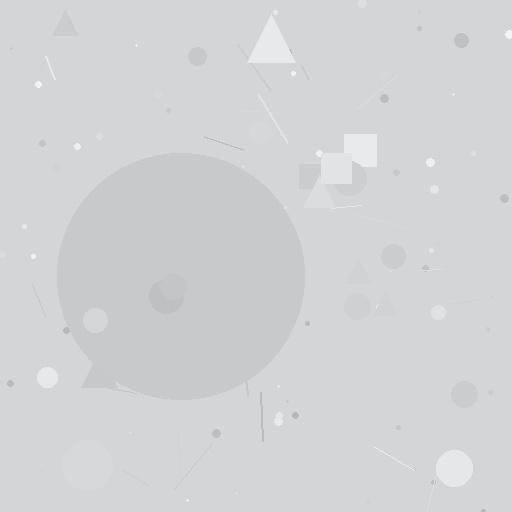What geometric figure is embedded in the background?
A circle is embedded in the background.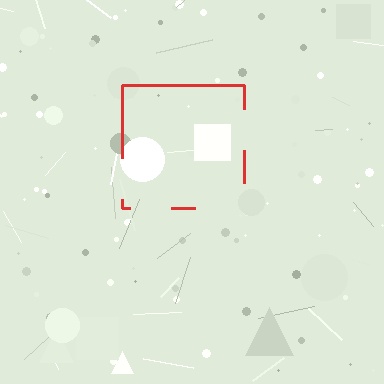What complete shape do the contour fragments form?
The contour fragments form a square.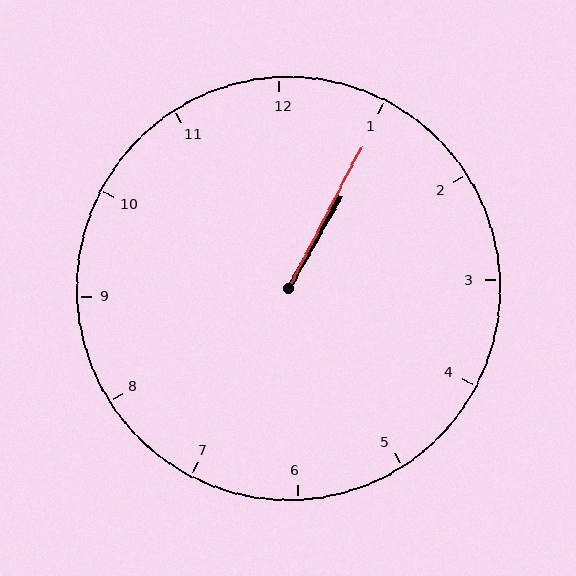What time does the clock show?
1:05.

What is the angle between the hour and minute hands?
Approximately 2 degrees.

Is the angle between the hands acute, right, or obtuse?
It is acute.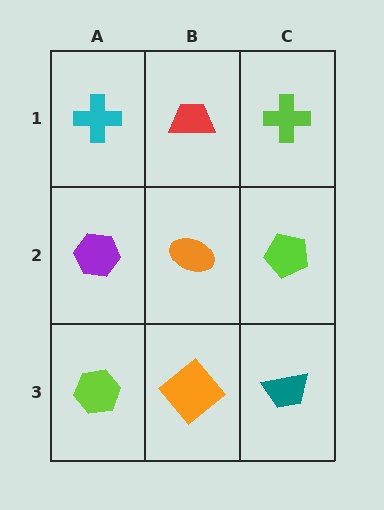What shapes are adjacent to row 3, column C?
A lime pentagon (row 2, column C), an orange diamond (row 3, column B).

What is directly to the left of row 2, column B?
A purple hexagon.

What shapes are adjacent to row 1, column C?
A lime pentagon (row 2, column C), a red trapezoid (row 1, column B).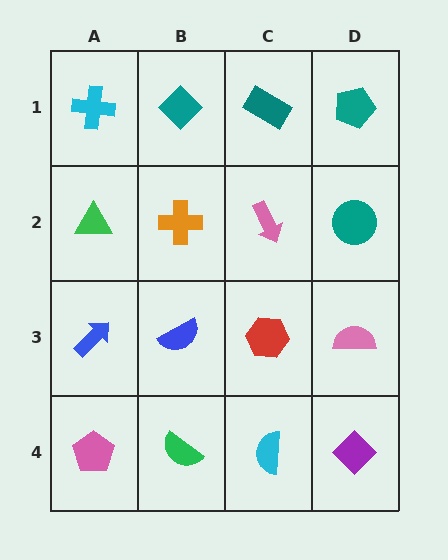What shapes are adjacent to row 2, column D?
A teal pentagon (row 1, column D), a pink semicircle (row 3, column D), a pink arrow (row 2, column C).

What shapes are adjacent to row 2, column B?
A teal diamond (row 1, column B), a blue semicircle (row 3, column B), a green triangle (row 2, column A), a pink arrow (row 2, column C).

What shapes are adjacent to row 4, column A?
A blue arrow (row 3, column A), a green semicircle (row 4, column B).